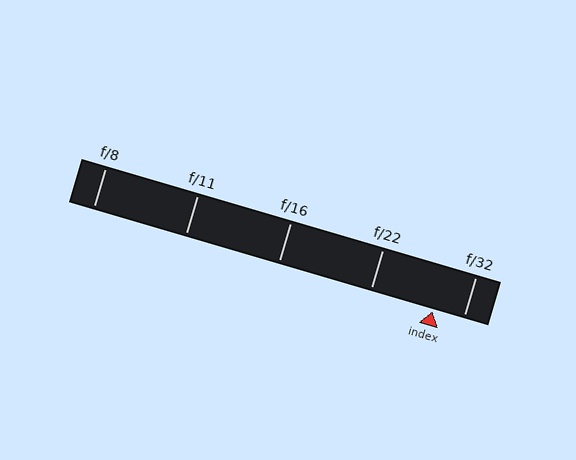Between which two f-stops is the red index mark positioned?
The index mark is between f/22 and f/32.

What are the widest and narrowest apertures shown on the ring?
The widest aperture shown is f/8 and the narrowest is f/32.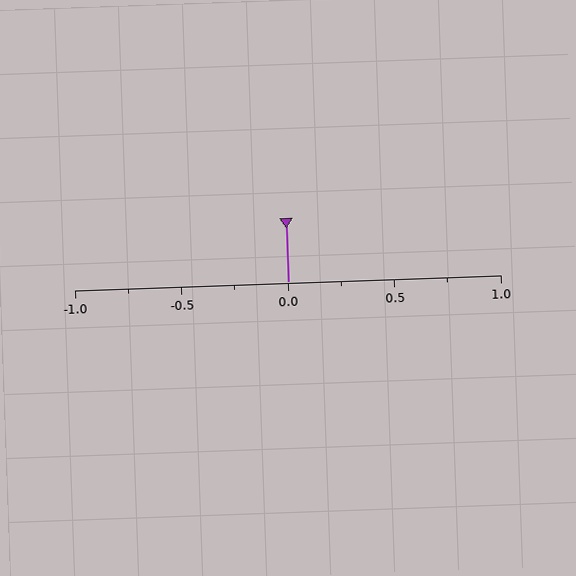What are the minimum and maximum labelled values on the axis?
The axis runs from -1.0 to 1.0.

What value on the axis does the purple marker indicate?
The marker indicates approximately 0.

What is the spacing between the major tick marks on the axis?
The major ticks are spaced 0.5 apart.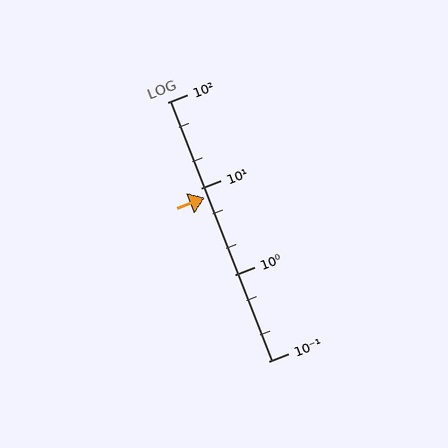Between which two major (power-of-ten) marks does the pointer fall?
The pointer is between 1 and 10.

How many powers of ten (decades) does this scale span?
The scale spans 3 decades, from 0.1 to 100.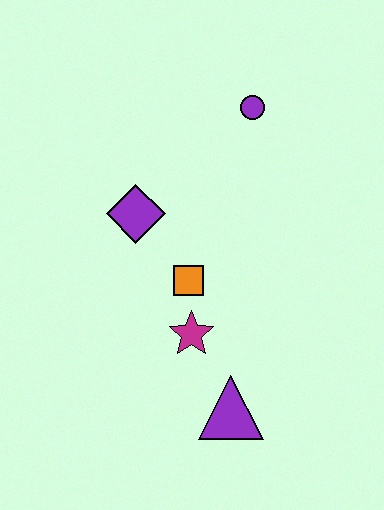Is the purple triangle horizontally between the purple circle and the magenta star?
Yes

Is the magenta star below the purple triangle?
No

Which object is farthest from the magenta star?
The purple circle is farthest from the magenta star.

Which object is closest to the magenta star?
The orange square is closest to the magenta star.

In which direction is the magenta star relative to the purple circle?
The magenta star is below the purple circle.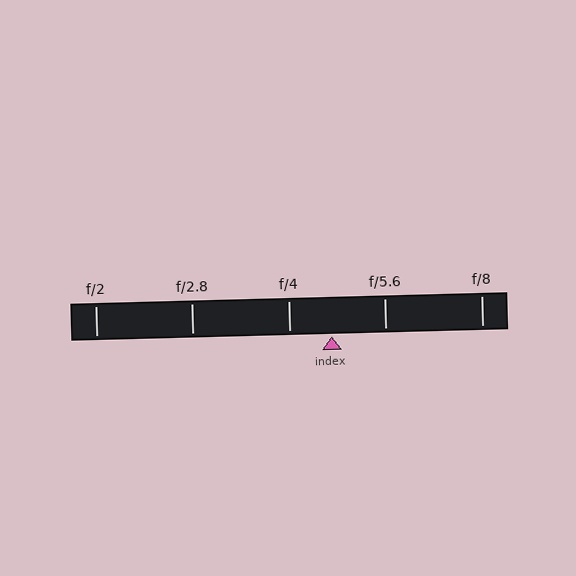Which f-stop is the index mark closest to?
The index mark is closest to f/4.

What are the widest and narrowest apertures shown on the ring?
The widest aperture shown is f/2 and the narrowest is f/8.